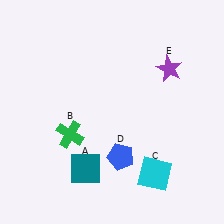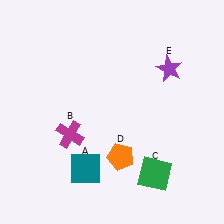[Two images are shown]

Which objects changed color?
B changed from green to magenta. C changed from cyan to green. D changed from blue to orange.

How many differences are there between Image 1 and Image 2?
There are 3 differences between the two images.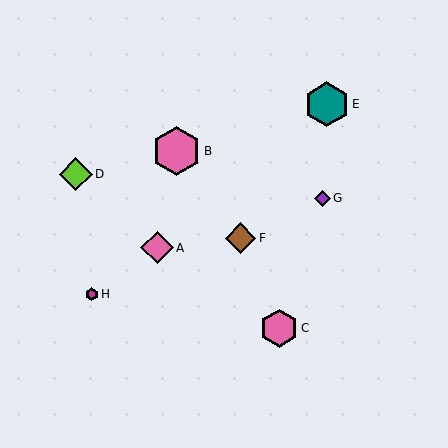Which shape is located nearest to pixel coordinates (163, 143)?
The pink hexagon (labeled B) at (176, 151) is nearest to that location.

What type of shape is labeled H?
Shape H is a magenta hexagon.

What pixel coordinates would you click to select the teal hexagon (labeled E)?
Click at (327, 104) to select the teal hexagon E.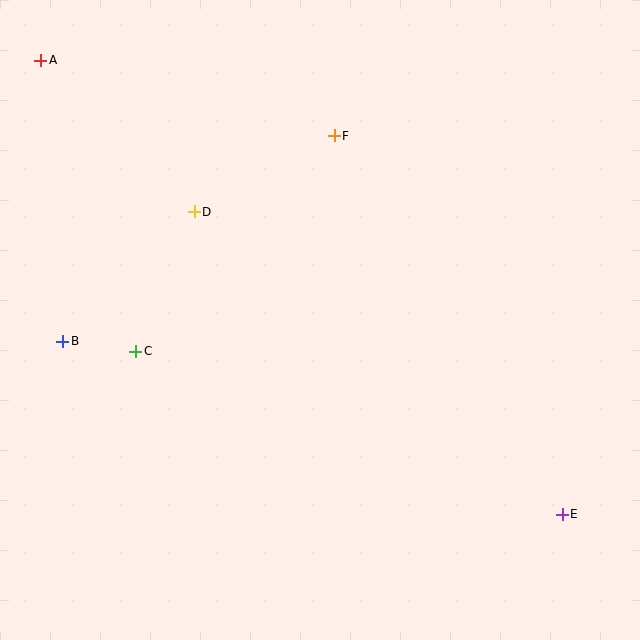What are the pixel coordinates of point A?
Point A is at (41, 60).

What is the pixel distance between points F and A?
The distance between F and A is 303 pixels.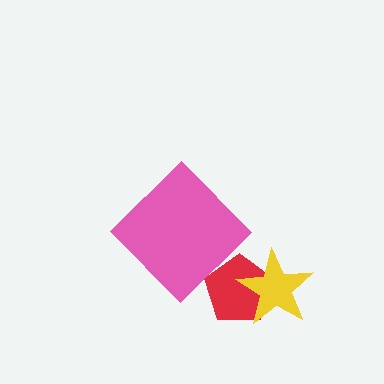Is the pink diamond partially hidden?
No, no other shape covers it.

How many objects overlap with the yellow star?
1 object overlaps with the yellow star.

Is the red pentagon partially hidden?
Yes, it is partially covered by another shape.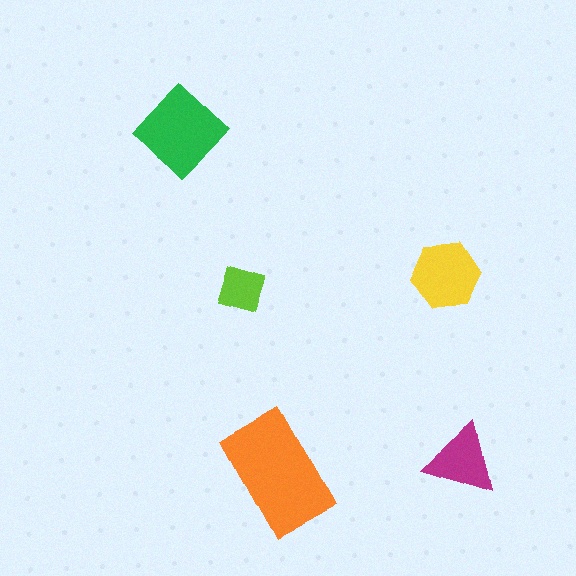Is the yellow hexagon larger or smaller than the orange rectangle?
Smaller.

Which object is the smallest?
The lime square.